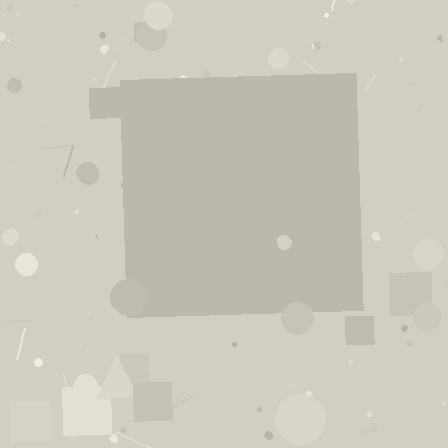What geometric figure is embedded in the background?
A square is embedded in the background.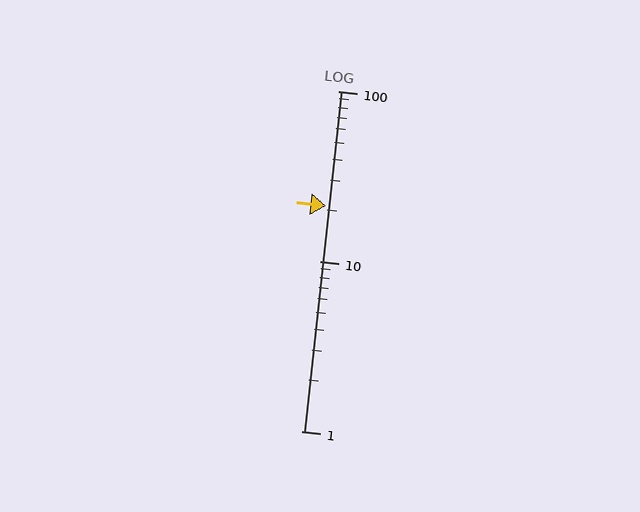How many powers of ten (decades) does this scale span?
The scale spans 2 decades, from 1 to 100.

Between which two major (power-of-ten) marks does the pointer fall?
The pointer is between 10 and 100.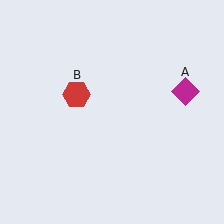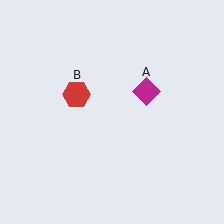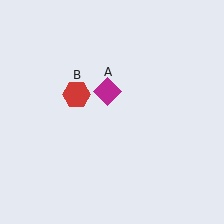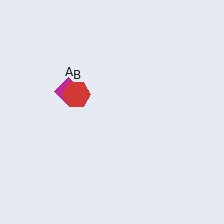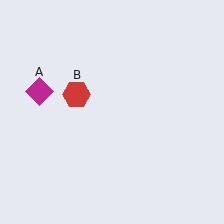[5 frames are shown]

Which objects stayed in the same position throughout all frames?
Red hexagon (object B) remained stationary.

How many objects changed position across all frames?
1 object changed position: magenta diamond (object A).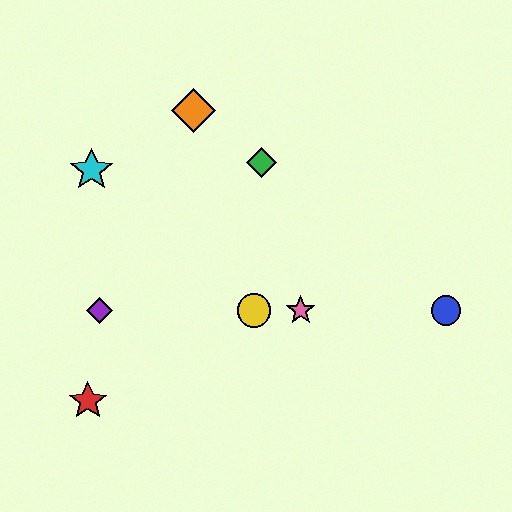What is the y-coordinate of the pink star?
The pink star is at y≈310.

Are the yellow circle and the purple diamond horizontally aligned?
Yes, both are at y≈310.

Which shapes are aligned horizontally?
The blue circle, the yellow circle, the purple diamond, the pink star are aligned horizontally.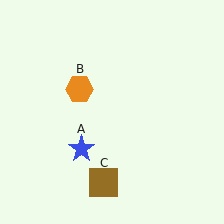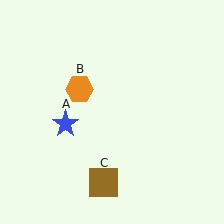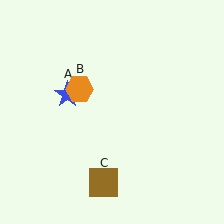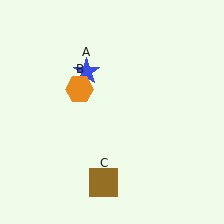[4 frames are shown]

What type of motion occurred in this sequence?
The blue star (object A) rotated clockwise around the center of the scene.